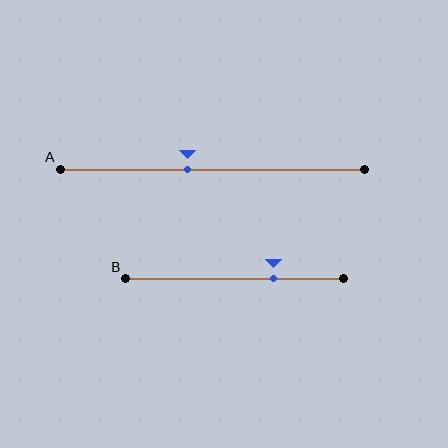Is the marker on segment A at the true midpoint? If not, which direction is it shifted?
No, the marker on segment A is shifted to the left by about 8% of the segment length.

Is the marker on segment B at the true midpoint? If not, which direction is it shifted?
No, the marker on segment B is shifted to the right by about 18% of the segment length.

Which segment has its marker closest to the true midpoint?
Segment A has its marker closest to the true midpoint.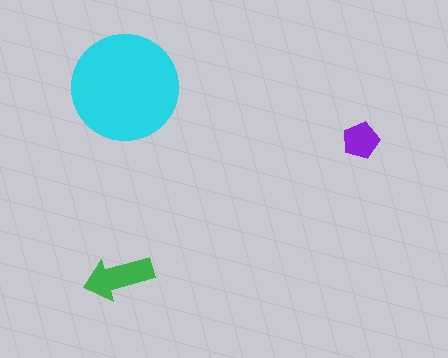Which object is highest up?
The cyan circle is topmost.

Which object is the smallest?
The purple pentagon.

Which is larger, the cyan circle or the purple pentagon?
The cyan circle.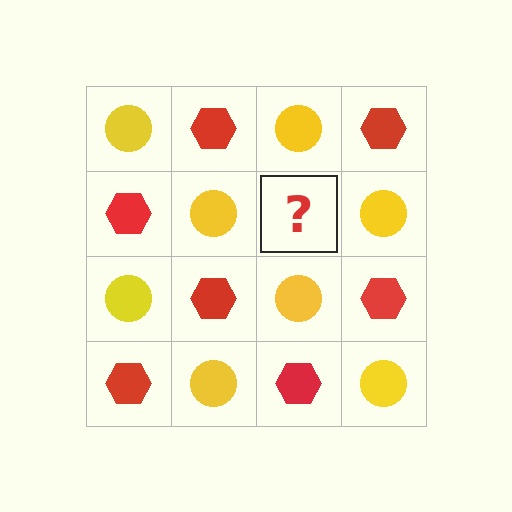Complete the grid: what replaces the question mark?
The question mark should be replaced with a red hexagon.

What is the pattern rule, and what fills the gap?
The rule is that it alternates yellow circle and red hexagon in a checkerboard pattern. The gap should be filled with a red hexagon.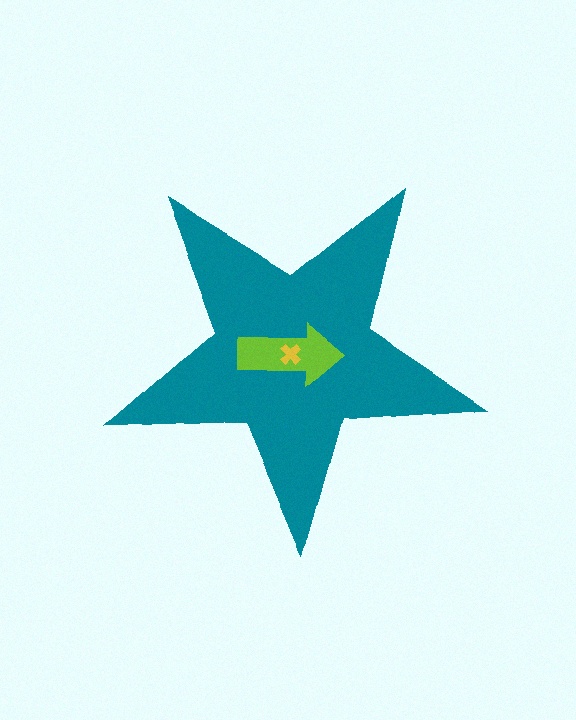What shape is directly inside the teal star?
The lime arrow.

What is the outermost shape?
The teal star.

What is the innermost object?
The yellow cross.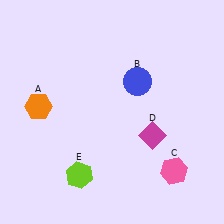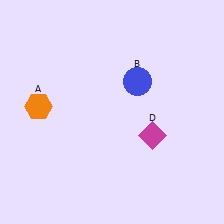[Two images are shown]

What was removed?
The lime hexagon (E), the pink hexagon (C) were removed in Image 2.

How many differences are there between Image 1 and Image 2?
There are 2 differences between the two images.